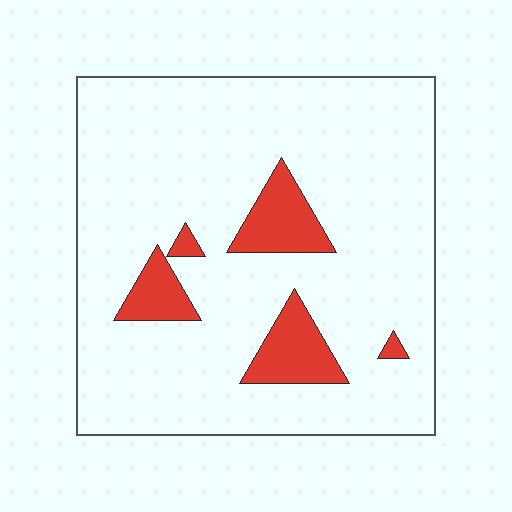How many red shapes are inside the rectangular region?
5.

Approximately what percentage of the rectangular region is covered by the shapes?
Approximately 10%.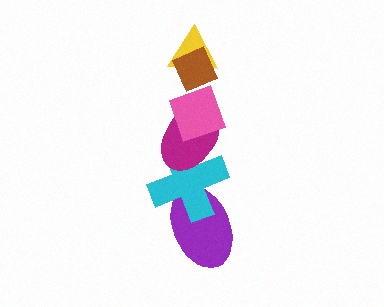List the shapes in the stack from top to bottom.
From top to bottom: the brown diamond, the yellow triangle, the pink diamond, the magenta ellipse, the cyan cross, the purple ellipse.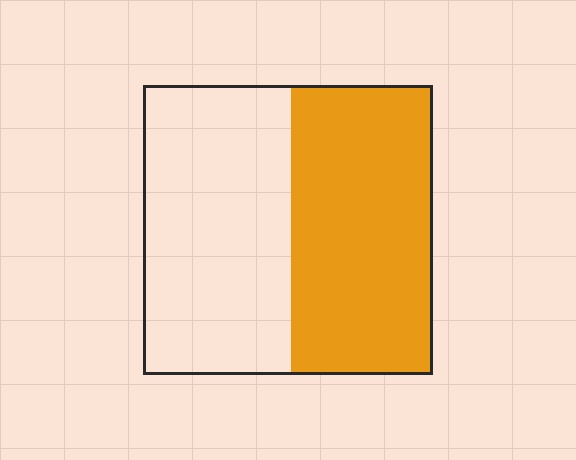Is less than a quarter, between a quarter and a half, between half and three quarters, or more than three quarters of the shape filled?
Between a quarter and a half.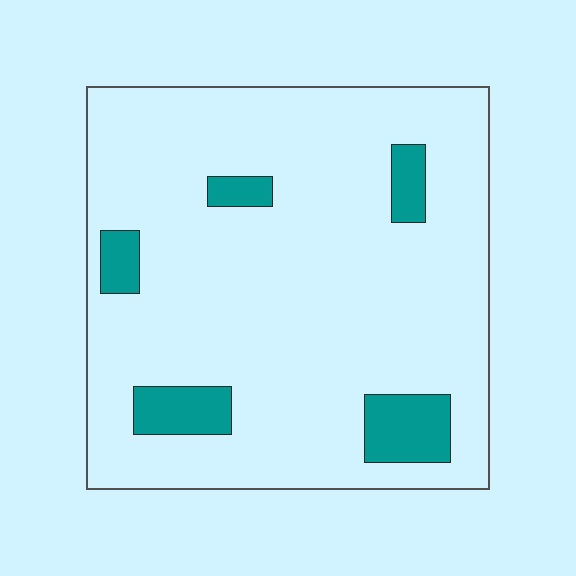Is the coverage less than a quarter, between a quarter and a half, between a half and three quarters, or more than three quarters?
Less than a quarter.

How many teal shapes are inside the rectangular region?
5.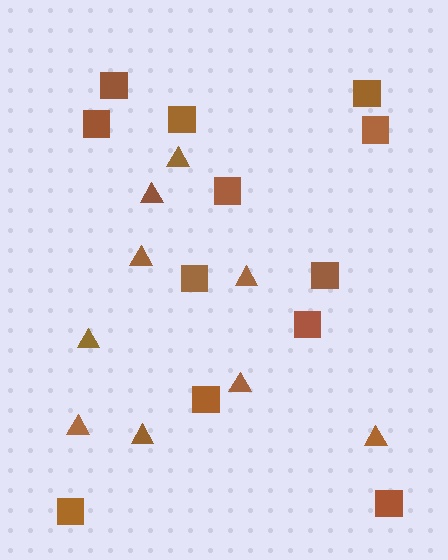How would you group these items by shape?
There are 2 groups: one group of triangles (9) and one group of squares (12).